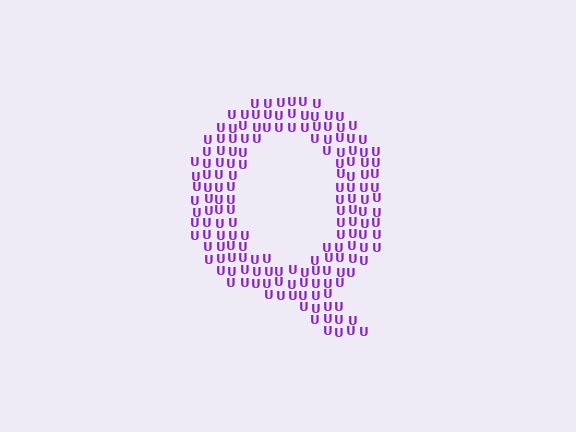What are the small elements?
The small elements are letter U's.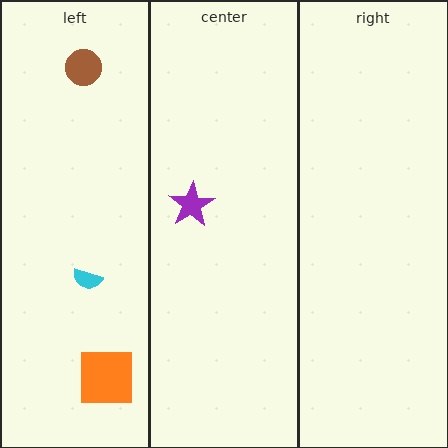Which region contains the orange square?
The left region.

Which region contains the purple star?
The center region.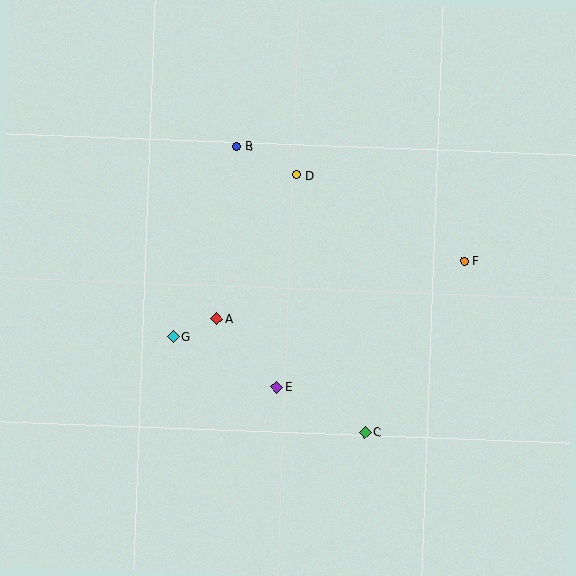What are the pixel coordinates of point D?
Point D is at (297, 175).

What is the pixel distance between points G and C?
The distance between G and C is 214 pixels.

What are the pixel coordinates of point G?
Point G is at (173, 337).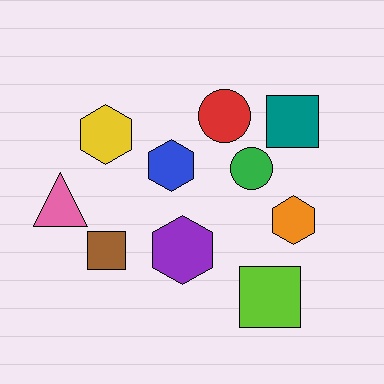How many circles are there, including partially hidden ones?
There are 2 circles.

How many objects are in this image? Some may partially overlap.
There are 10 objects.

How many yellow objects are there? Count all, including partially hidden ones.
There is 1 yellow object.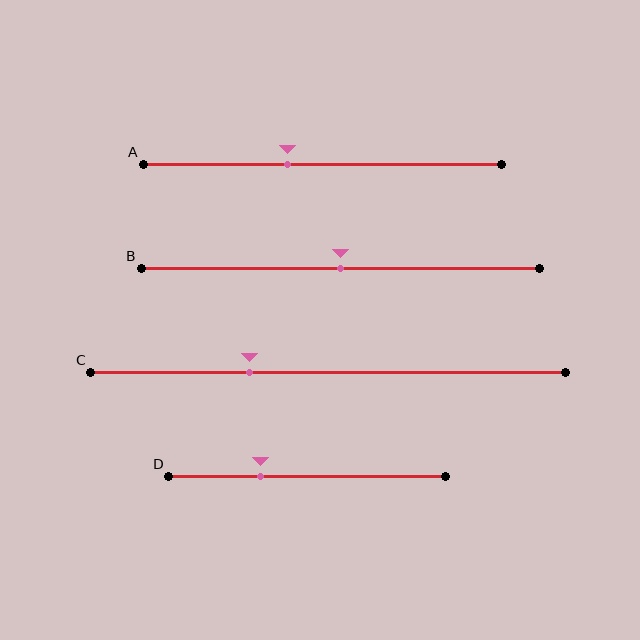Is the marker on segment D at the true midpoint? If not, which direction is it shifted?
No, the marker on segment D is shifted to the left by about 17% of the segment length.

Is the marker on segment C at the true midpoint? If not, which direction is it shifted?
No, the marker on segment C is shifted to the left by about 17% of the segment length.